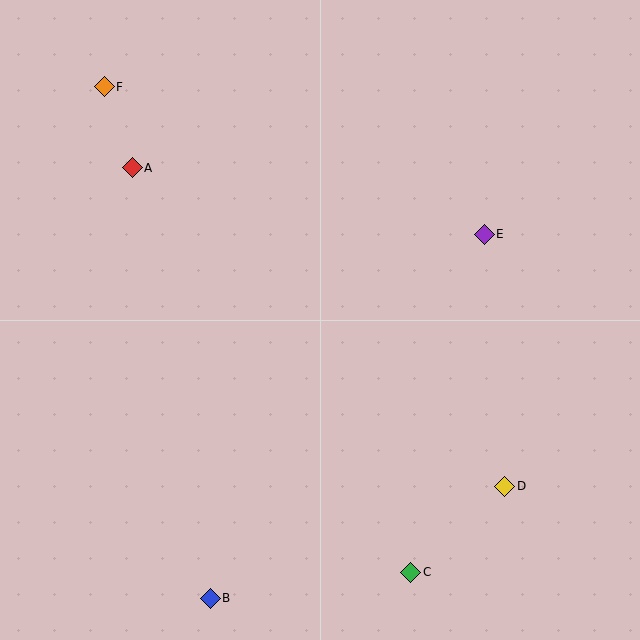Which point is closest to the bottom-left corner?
Point B is closest to the bottom-left corner.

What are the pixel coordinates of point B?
Point B is at (210, 598).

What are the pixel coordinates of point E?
Point E is at (484, 234).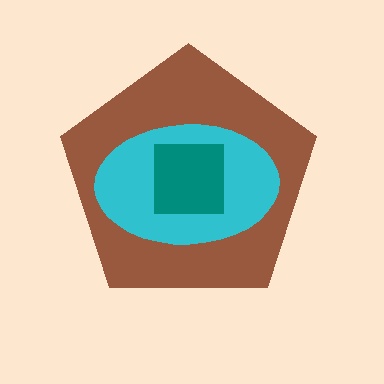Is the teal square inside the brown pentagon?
Yes.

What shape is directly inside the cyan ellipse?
The teal square.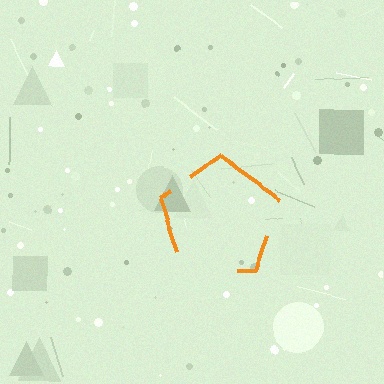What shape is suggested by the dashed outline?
The dashed outline suggests a pentagon.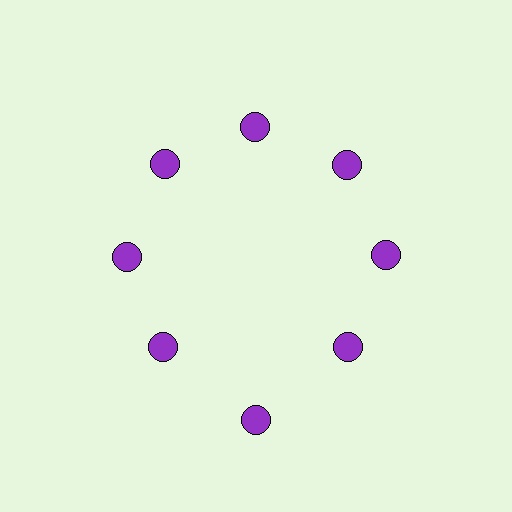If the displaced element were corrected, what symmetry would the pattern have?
It would have 8-fold rotational symmetry — the pattern would map onto itself every 45 degrees.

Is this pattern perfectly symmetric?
No. The 8 purple circles are arranged in a ring, but one element near the 6 o'clock position is pushed outward from the center, breaking the 8-fold rotational symmetry.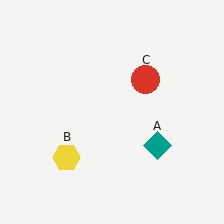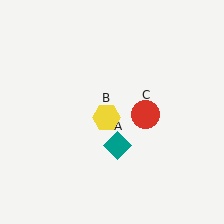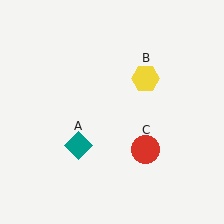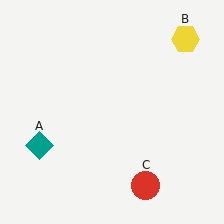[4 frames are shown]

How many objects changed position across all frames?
3 objects changed position: teal diamond (object A), yellow hexagon (object B), red circle (object C).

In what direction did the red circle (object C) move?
The red circle (object C) moved down.